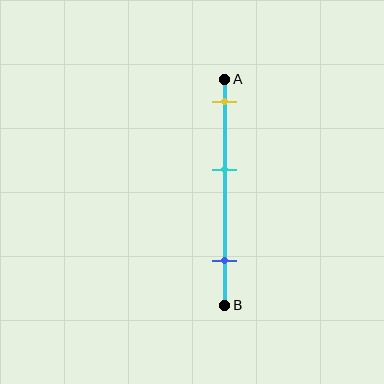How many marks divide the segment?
There are 3 marks dividing the segment.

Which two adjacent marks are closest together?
The yellow and cyan marks are the closest adjacent pair.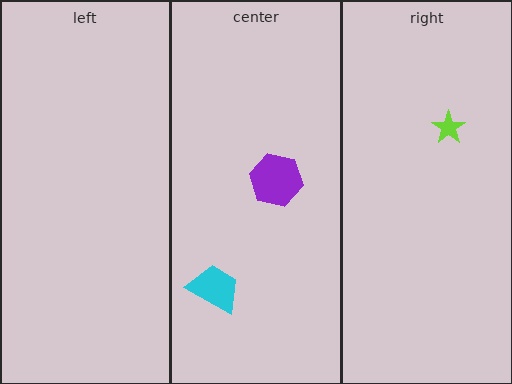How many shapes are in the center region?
2.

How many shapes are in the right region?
1.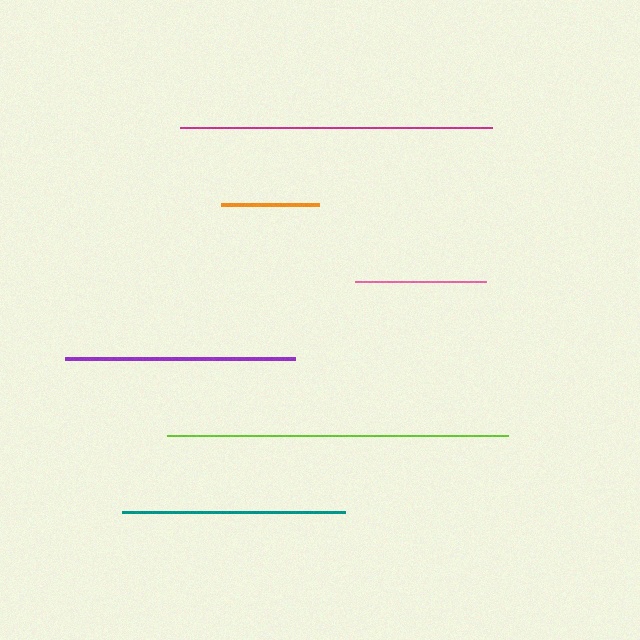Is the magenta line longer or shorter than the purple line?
The magenta line is longer than the purple line.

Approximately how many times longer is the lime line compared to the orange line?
The lime line is approximately 3.5 times the length of the orange line.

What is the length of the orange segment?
The orange segment is approximately 98 pixels long.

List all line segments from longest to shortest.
From longest to shortest: lime, magenta, purple, teal, pink, orange.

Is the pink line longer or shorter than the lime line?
The lime line is longer than the pink line.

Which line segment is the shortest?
The orange line is the shortest at approximately 98 pixels.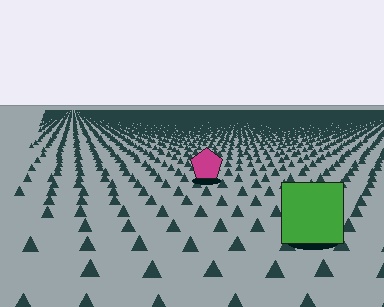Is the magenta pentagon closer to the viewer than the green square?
No. The green square is closer — you can tell from the texture gradient: the ground texture is coarser near it.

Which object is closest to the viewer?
The green square is closest. The texture marks near it are larger and more spread out.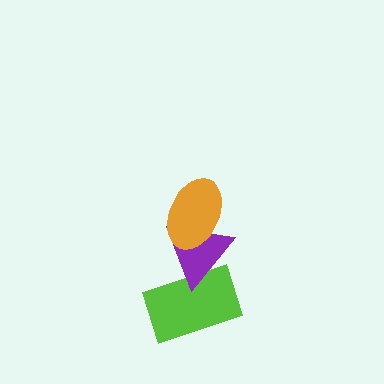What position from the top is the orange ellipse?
The orange ellipse is 1st from the top.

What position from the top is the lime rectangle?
The lime rectangle is 3rd from the top.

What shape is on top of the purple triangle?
The orange ellipse is on top of the purple triangle.